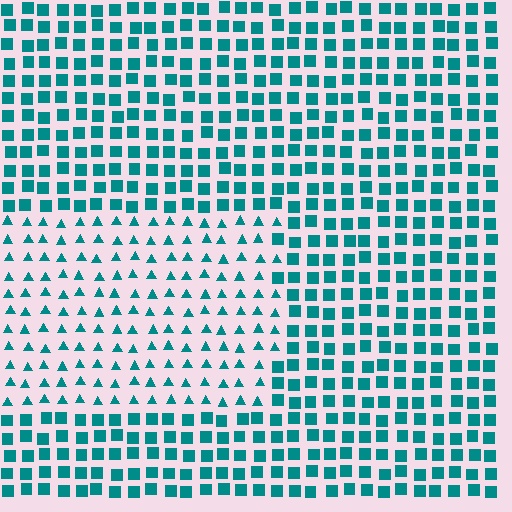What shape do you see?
I see a rectangle.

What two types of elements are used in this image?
The image uses triangles inside the rectangle region and squares outside it.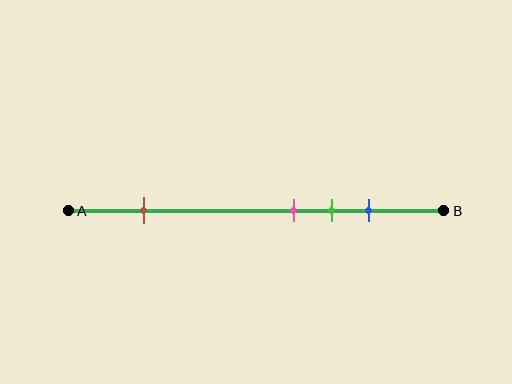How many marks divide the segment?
There are 4 marks dividing the segment.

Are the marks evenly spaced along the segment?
No, the marks are not evenly spaced.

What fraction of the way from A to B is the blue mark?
The blue mark is approximately 80% (0.8) of the way from A to B.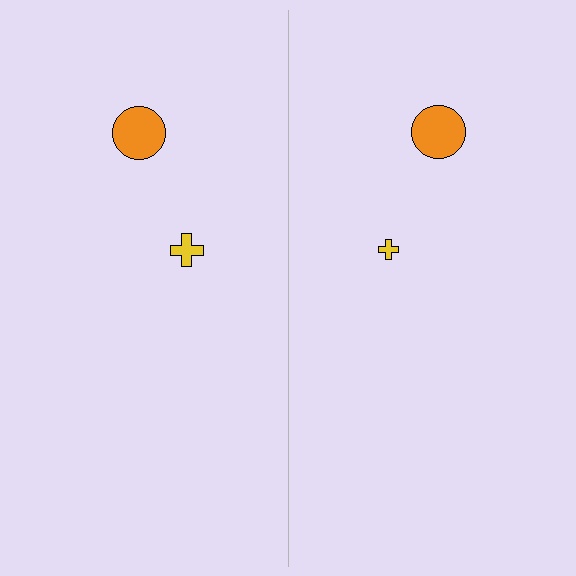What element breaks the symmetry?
The yellow cross on the right side has a different size than its mirror counterpart.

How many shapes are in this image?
There are 4 shapes in this image.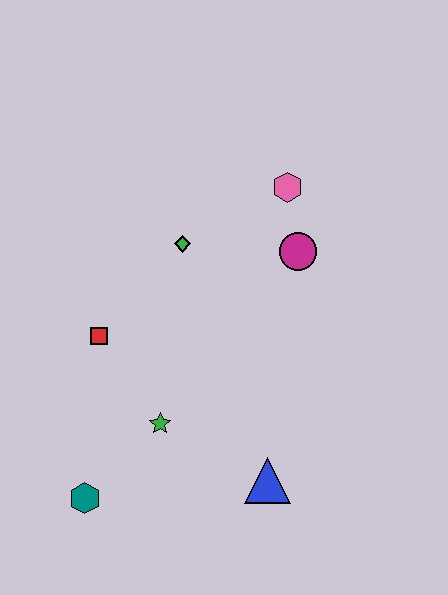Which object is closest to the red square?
The green star is closest to the red square.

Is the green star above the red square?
No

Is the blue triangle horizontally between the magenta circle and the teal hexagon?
Yes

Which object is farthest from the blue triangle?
The pink hexagon is farthest from the blue triangle.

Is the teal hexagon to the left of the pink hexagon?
Yes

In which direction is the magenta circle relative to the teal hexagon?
The magenta circle is above the teal hexagon.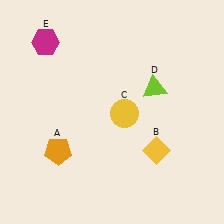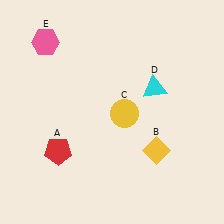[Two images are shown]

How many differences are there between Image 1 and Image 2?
There are 3 differences between the two images.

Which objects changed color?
A changed from orange to red. D changed from lime to cyan. E changed from magenta to pink.